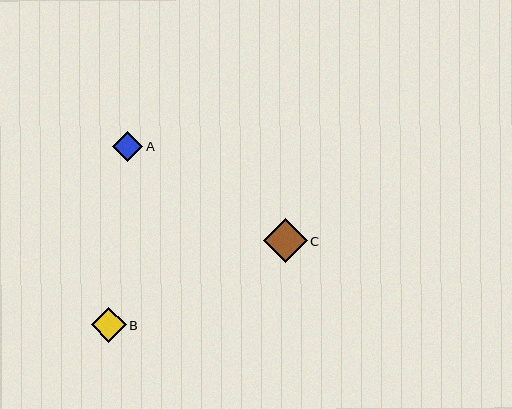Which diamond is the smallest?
Diamond A is the smallest with a size of approximately 30 pixels.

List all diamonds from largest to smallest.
From largest to smallest: C, B, A.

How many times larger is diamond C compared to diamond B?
Diamond C is approximately 1.3 times the size of diamond B.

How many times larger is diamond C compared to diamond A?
Diamond C is approximately 1.4 times the size of diamond A.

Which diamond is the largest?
Diamond C is the largest with a size of approximately 44 pixels.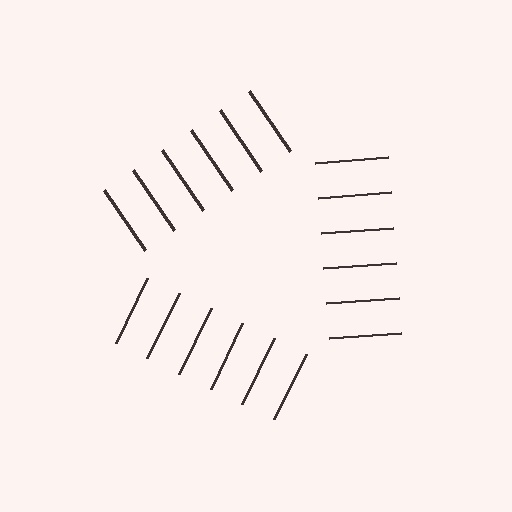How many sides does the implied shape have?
3 sides — the line-ends trace a triangle.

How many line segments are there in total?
18 — 6 along each of the 3 edges.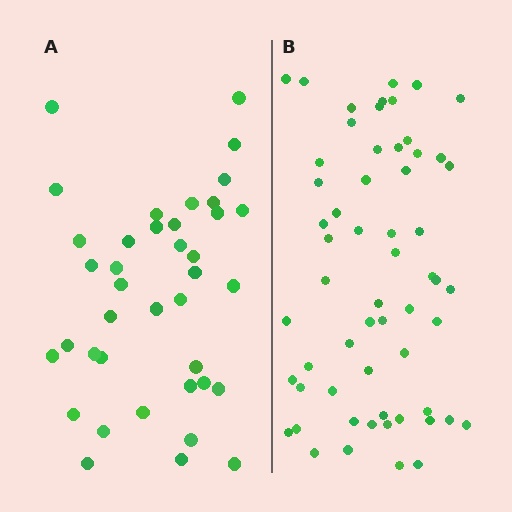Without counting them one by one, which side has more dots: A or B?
Region B (the right region) has more dots.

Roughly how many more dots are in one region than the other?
Region B has approximately 20 more dots than region A.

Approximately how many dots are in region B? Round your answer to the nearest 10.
About 60 dots. (The exact count is 59, which rounds to 60.)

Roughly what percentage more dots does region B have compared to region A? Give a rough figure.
About 50% more.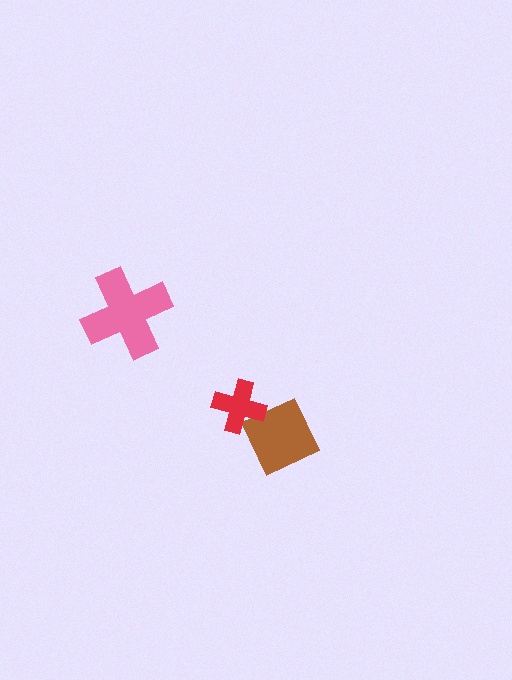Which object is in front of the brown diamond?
The red cross is in front of the brown diamond.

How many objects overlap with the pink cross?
0 objects overlap with the pink cross.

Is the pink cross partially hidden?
No, no other shape covers it.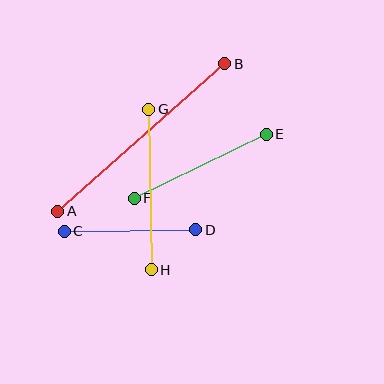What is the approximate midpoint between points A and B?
The midpoint is at approximately (141, 137) pixels.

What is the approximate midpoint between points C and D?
The midpoint is at approximately (130, 230) pixels.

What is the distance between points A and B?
The distance is approximately 223 pixels.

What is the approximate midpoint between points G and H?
The midpoint is at approximately (150, 190) pixels.